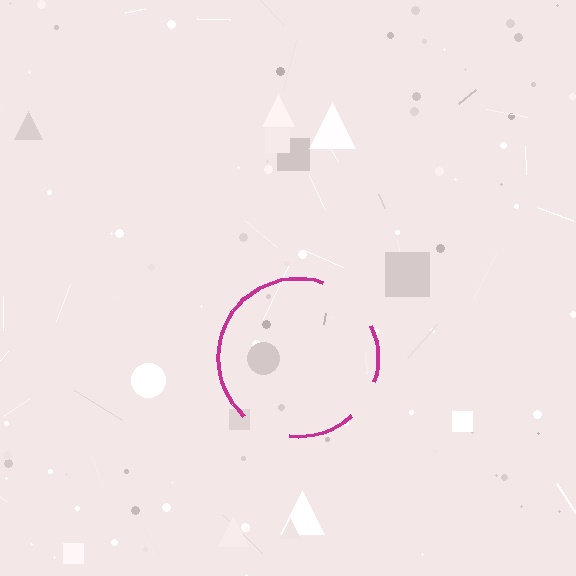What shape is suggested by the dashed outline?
The dashed outline suggests a circle.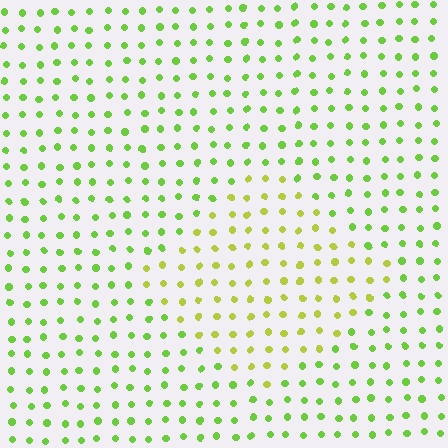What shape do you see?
I see a diamond.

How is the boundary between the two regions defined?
The boundary is defined purely by a slight shift in hue (about 30 degrees). Spacing, size, and orientation are identical on both sides.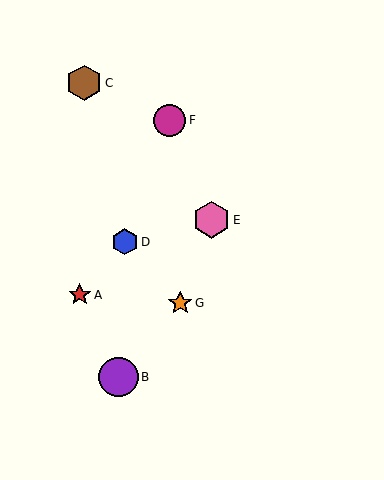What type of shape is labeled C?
Shape C is a brown hexagon.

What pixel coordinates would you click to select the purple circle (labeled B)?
Click at (118, 377) to select the purple circle B.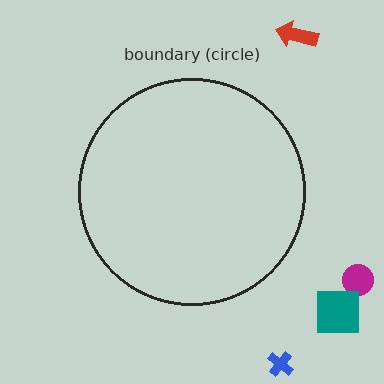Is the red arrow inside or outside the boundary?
Outside.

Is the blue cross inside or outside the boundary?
Outside.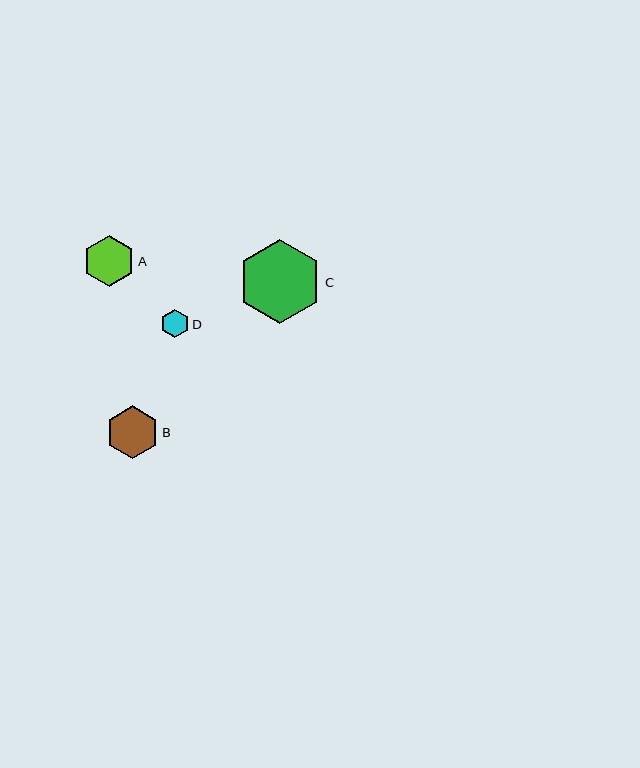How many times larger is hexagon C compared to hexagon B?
Hexagon C is approximately 1.6 times the size of hexagon B.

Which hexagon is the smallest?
Hexagon D is the smallest with a size of approximately 29 pixels.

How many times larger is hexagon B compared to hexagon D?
Hexagon B is approximately 1.8 times the size of hexagon D.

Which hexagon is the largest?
Hexagon C is the largest with a size of approximately 84 pixels.